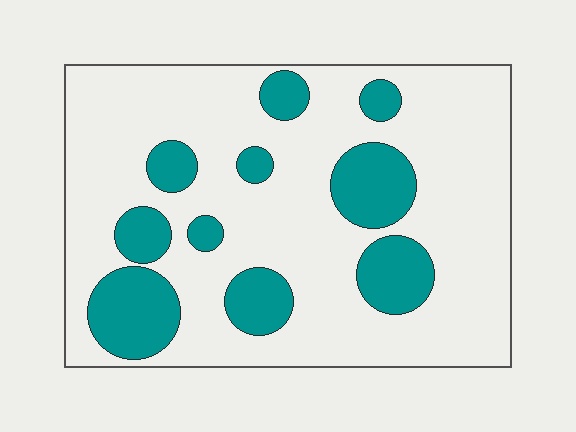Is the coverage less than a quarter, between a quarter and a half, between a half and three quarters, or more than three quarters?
Less than a quarter.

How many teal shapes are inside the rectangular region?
10.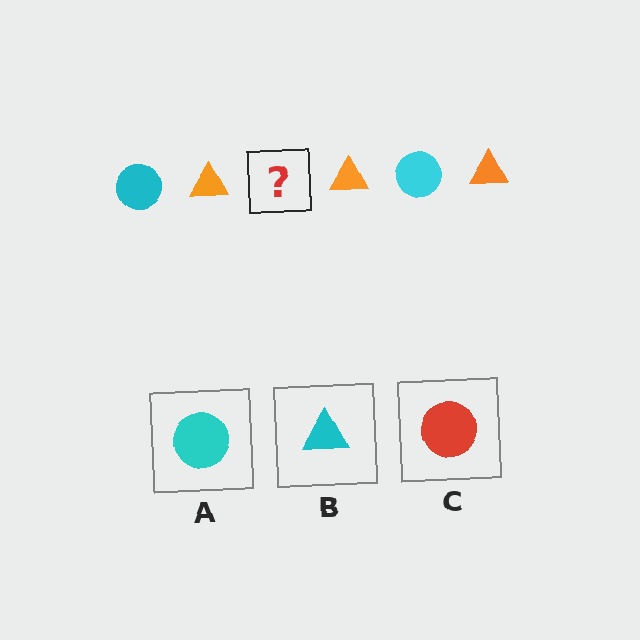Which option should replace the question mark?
Option A.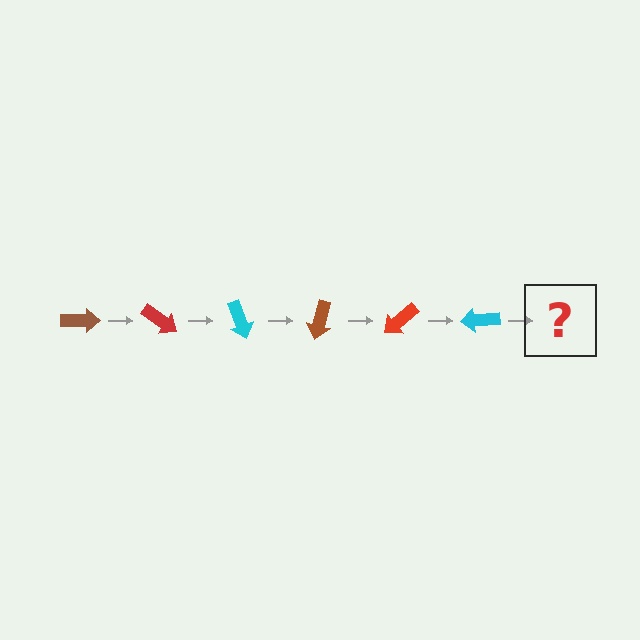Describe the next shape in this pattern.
It should be a brown arrow, rotated 210 degrees from the start.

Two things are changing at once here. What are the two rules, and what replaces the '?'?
The two rules are that it rotates 35 degrees each step and the color cycles through brown, red, and cyan. The '?' should be a brown arrow, rotated 210 degrees from the start.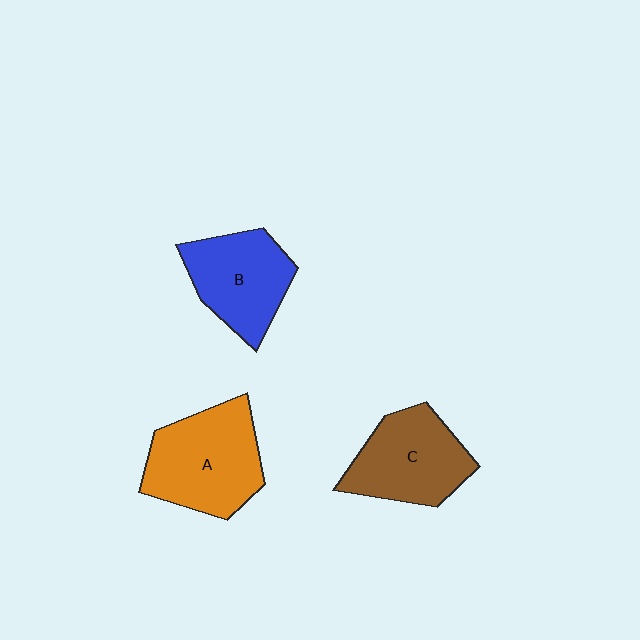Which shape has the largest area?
Shape A (orange).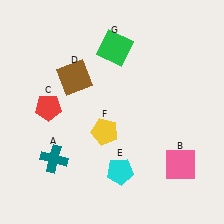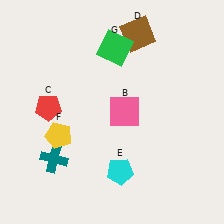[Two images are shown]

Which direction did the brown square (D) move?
The brown square (D) moved right.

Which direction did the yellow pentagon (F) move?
The yellow pentagon (F) moved left.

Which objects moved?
The objects that moved are: the pink square (B), the brown square (D), the yellow pentagon (F).